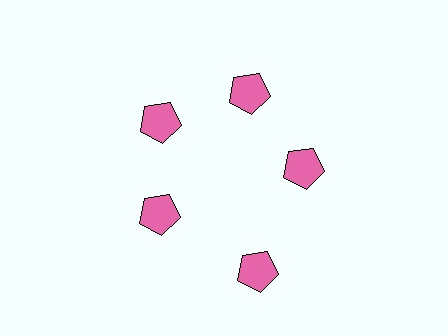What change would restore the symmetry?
The symmetry would be restored by moving it inward, back onto the ring so that all 5 pentagons sit at equal angles and equal distance from the center.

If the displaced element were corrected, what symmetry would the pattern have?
It would have 5-fold rotational symmetry — the pattern would map onto itself every 72 degrees.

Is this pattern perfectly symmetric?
No. The 5 pink pentagons are arranged in a ring, but one element near the 5 o'clock position is pushed outward from the center, breaking the 5-fold rotational symmetry.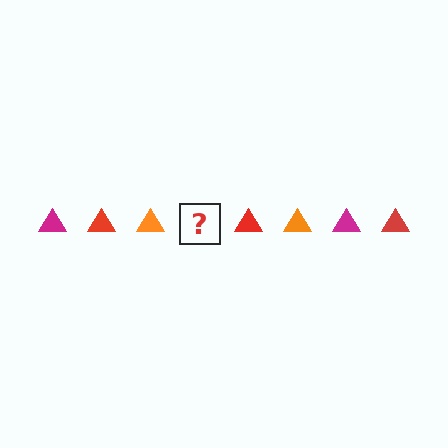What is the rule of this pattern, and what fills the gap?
The rule is that the pattern cycles through magenta, red, orange triangles. The gap should be filled with a magenta triangle.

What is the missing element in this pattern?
The missing element is a magenta triangle.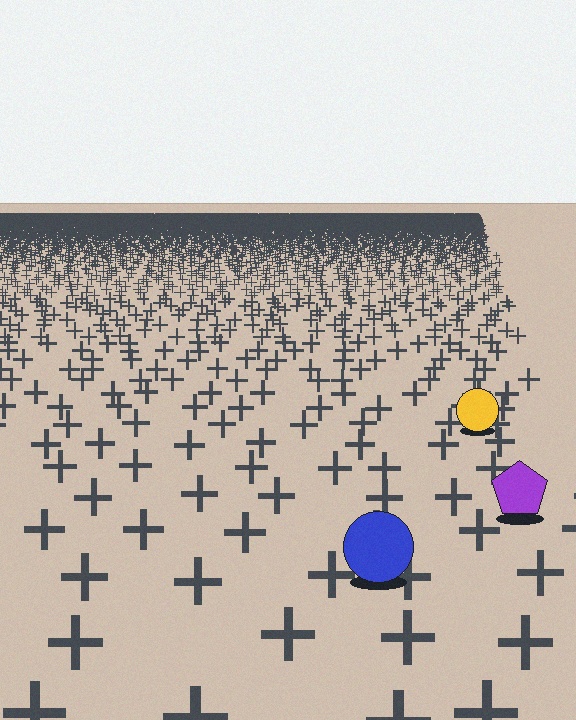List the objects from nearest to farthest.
From nearest to farthest: the blue circle, the purple pentagon, the yellow circle.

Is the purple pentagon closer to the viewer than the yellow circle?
Yes. The purple pentagon is closer — you can tell from the texture gradient: the ground texture is coarser near it.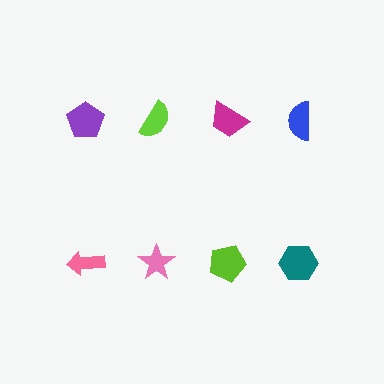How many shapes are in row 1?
4 shapes.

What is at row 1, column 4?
A blue semicircle.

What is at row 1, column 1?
A purple pentagon.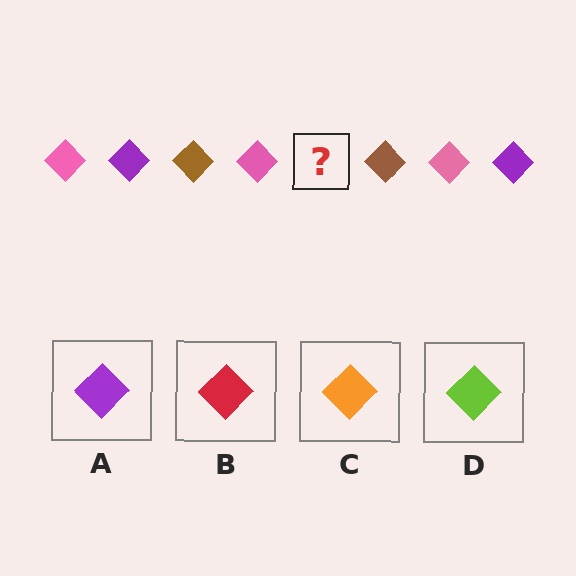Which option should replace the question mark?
Option A.